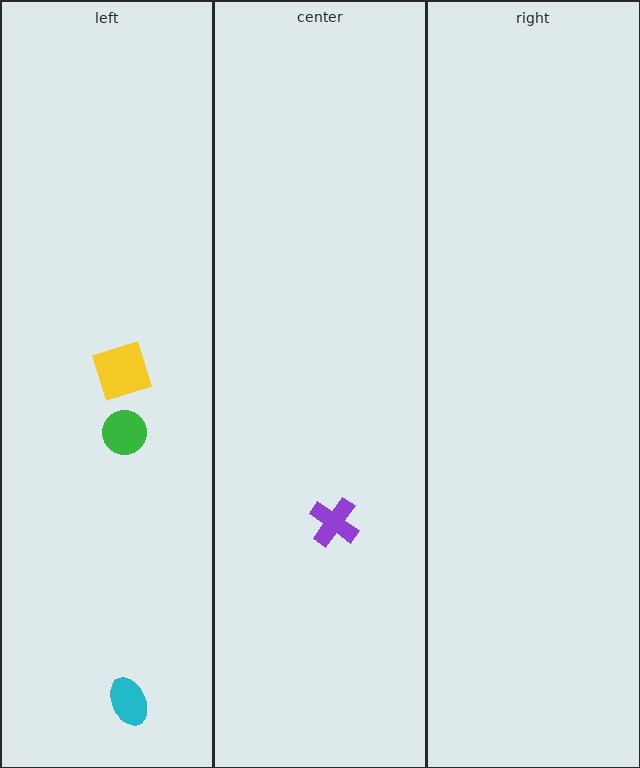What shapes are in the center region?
The purple cross.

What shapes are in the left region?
The green circle, the cyan ellipse, the yellow diamond.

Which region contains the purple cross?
The center region.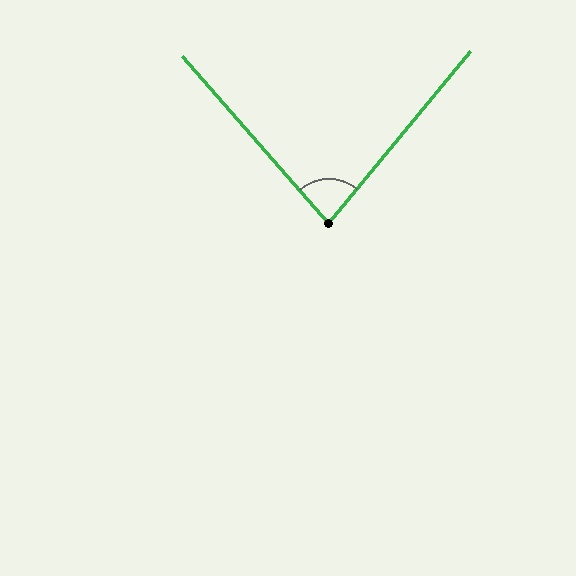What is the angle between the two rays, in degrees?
Approximately 81 degrees.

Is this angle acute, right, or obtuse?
It is acute.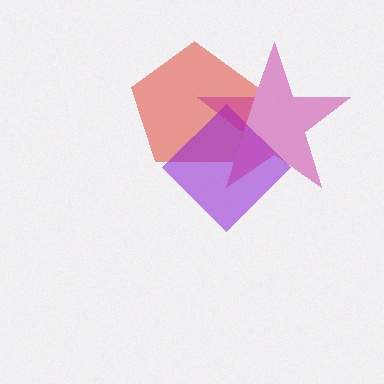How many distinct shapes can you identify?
There are 3 distinct shapes: a red pentagon, a purple diamond, a magenta star.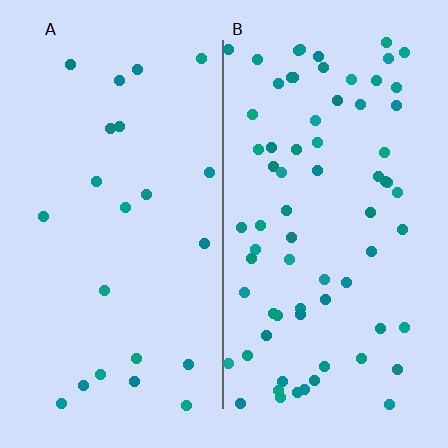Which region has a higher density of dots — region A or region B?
B (the right).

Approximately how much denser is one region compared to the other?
Approximately 3.2× — region B over region A.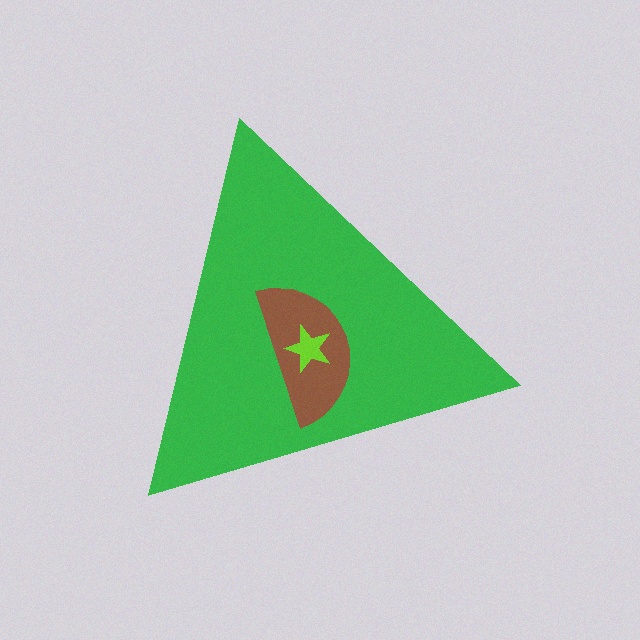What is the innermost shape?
The lime star.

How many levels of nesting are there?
3.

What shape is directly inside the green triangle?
The brown semicircle.